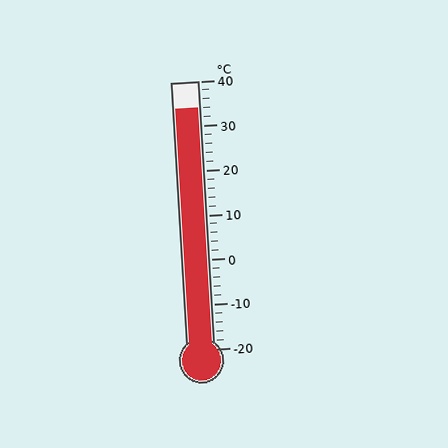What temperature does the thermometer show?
The thermometer shows approximately 34°C.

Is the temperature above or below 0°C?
The temperature is above 0°C.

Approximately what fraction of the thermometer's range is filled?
The thermometer is filled to approximately 90% of its range.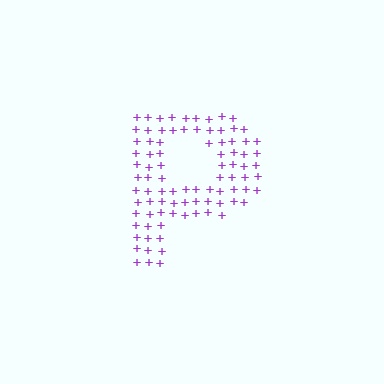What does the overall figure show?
The overall figure shows the letter P.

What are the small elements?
The small elements are plus signs.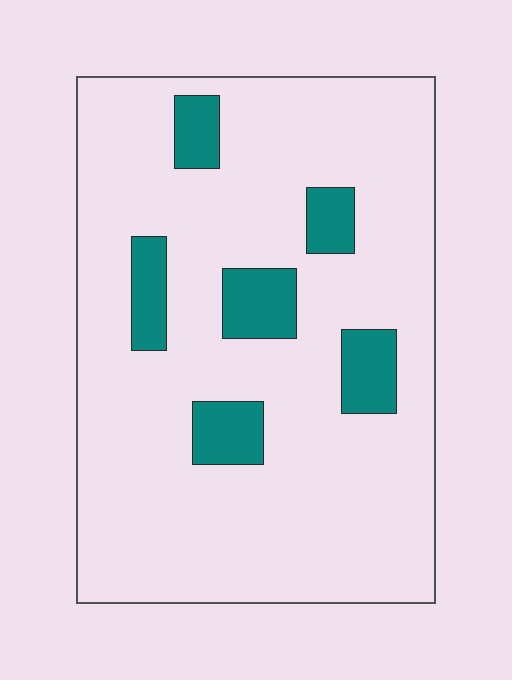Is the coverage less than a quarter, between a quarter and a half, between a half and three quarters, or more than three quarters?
Less than a quarter.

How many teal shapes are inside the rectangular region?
6.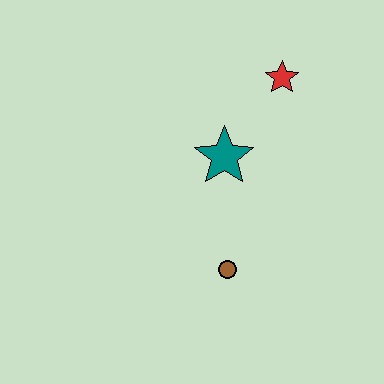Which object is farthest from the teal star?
The brown circle is farthest from the teal star.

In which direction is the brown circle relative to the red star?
The brown circle is below the red star.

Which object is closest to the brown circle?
The teal star is closest to the brown circle.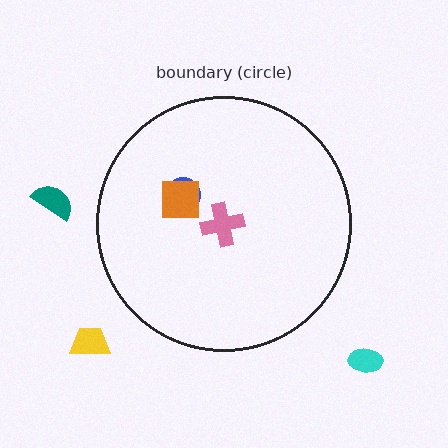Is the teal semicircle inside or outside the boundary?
Outside.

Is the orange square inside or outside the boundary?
Inside.